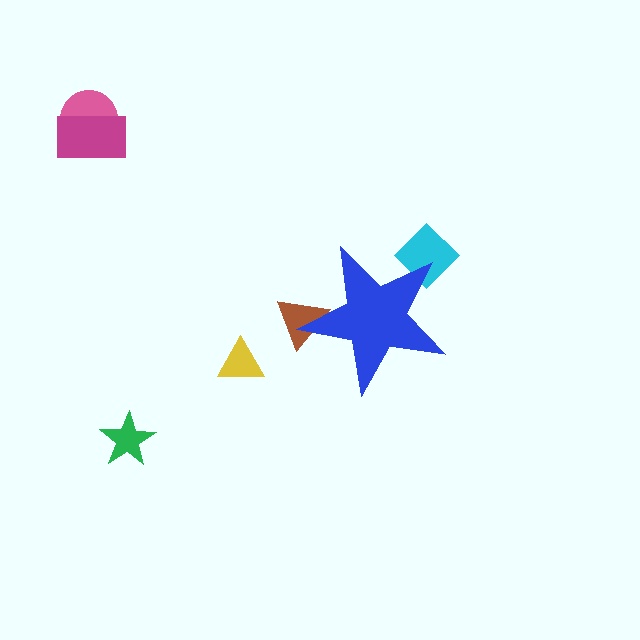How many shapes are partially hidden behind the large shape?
2 shapes are partially hidden.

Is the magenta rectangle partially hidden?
No, the magenta rectangle is fully visible.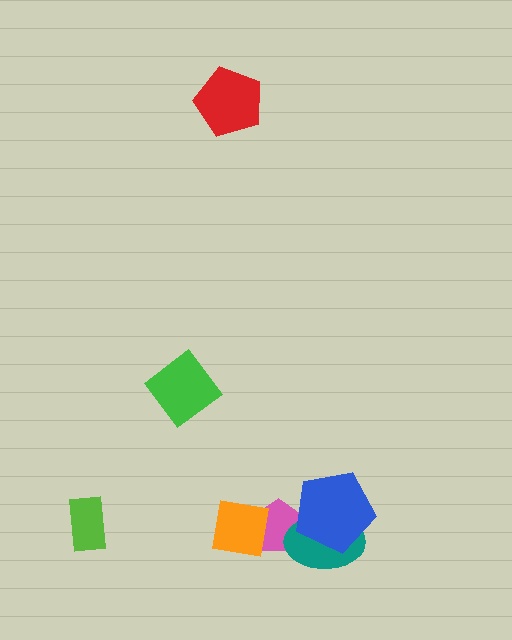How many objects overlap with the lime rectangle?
0 objects overlap with the lime rectangle.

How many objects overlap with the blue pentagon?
2 objects overlap with the blue pentagon.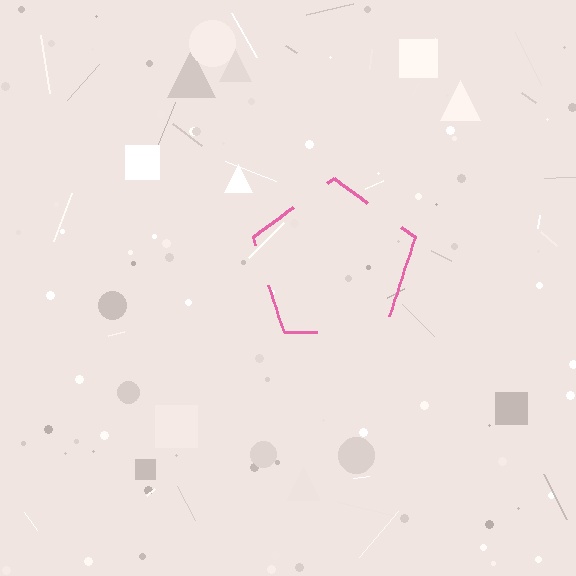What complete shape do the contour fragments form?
The contour fragments form a pentagon.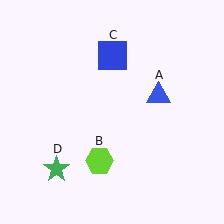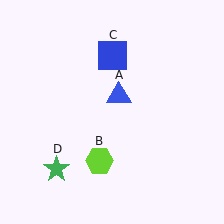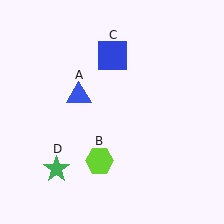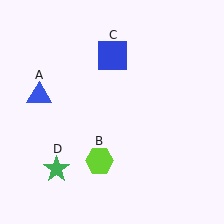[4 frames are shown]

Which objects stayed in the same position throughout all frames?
Lime hexagon (object B) and blue square (object C) and green star (object D) remained stationary.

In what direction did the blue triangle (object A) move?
The blue triangle (object A) moved left.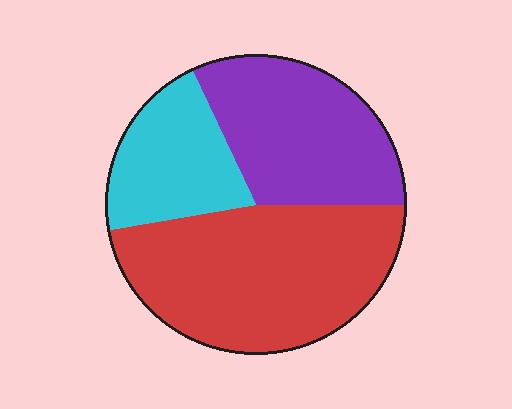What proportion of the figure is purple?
Purple covers around 30% of the figure.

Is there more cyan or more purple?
Purple.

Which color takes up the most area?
Red, at roughly 45%.